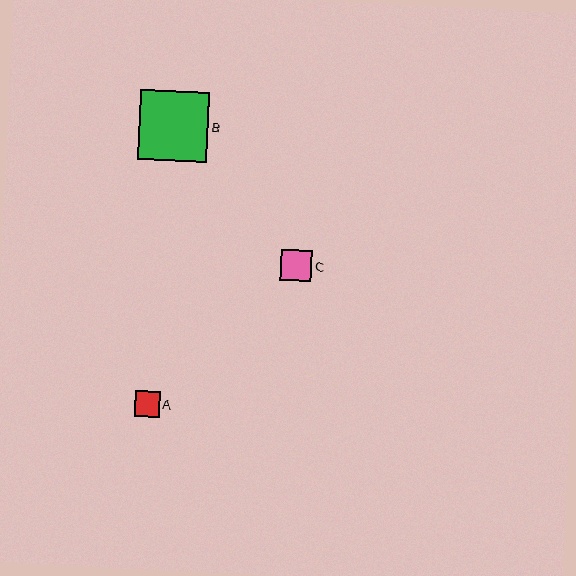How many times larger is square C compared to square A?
Square C is approximately 1.2 times the size of square A.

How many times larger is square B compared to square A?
Square B is approximately 2.8 times the size of square A.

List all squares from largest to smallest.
From largest to smallest: B, C, A.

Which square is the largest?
Square B is the largest with a size of approximately 70 pixels.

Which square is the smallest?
Square A is the smallest with a size of approximately 25 pixels.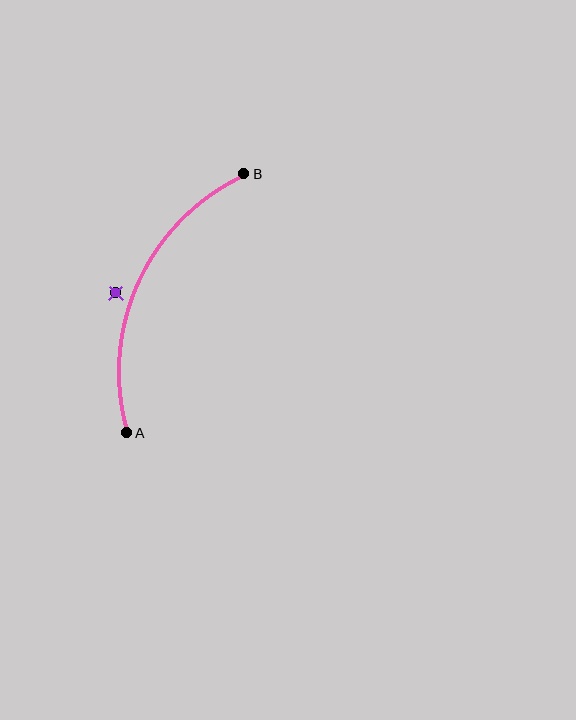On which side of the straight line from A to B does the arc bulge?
The arc bulges to the left of the straight line connecting A and B.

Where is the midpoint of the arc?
The arc midpoint is the point on the curve farthest from the straight line joining A and B. It sits to the left of that line.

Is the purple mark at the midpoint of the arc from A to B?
No — the purple mark does not lie on the arc at all. It sits slightly outside the curve.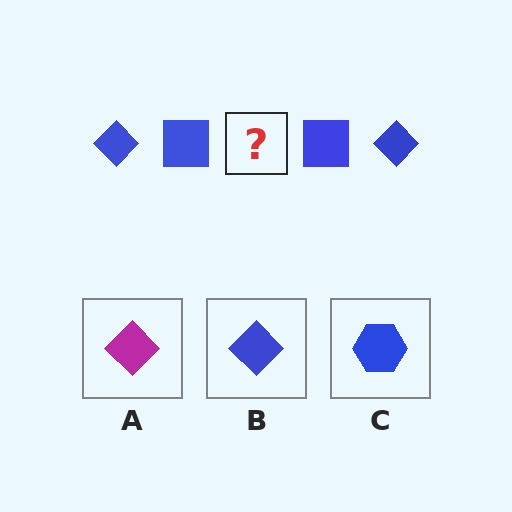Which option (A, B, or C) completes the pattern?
B.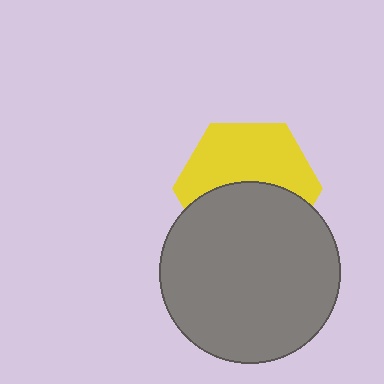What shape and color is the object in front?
The object in front is a gray circle.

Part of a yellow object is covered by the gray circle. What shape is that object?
It is a hexagon.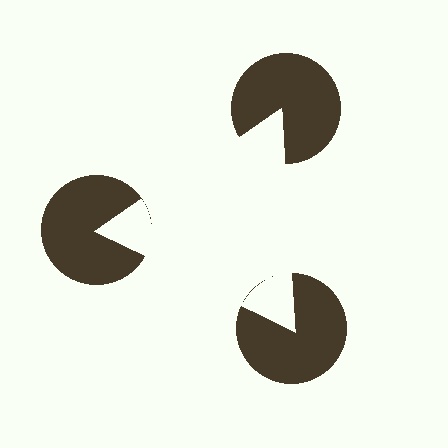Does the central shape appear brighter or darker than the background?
It typically appears slightly brighter than the background, even though no actual brightness change is drawn.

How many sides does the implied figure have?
3 sides.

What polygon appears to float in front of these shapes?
An illusory triangle — its edges are inferred from the aligned wedge cuts in the pac-man discs, not physically drawn.